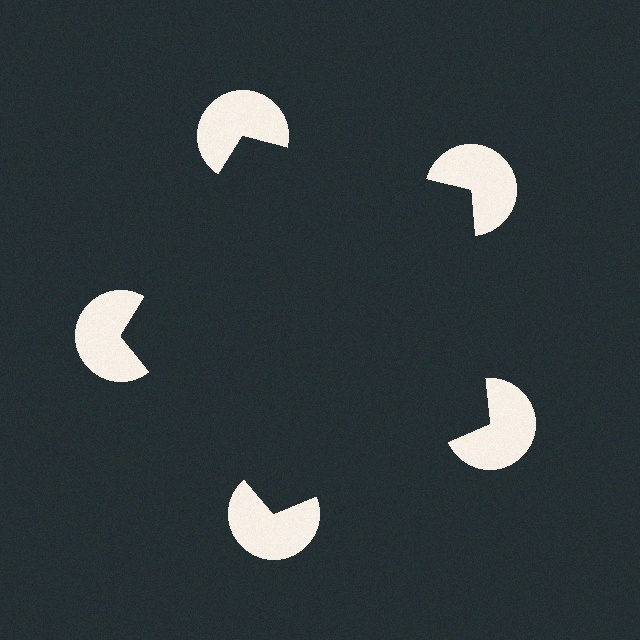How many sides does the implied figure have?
5 sides.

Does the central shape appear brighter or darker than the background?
It typically appears slightly darker than the background, even though no actual brightness change is drawn.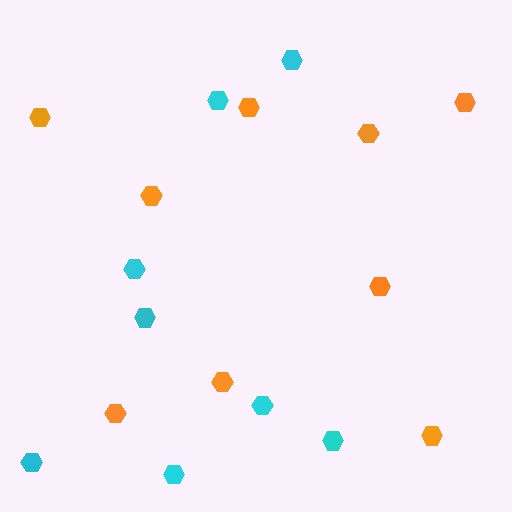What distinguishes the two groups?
There are 2 groups: one group of cyan hexagons (8) and one group of orange hexagons (9).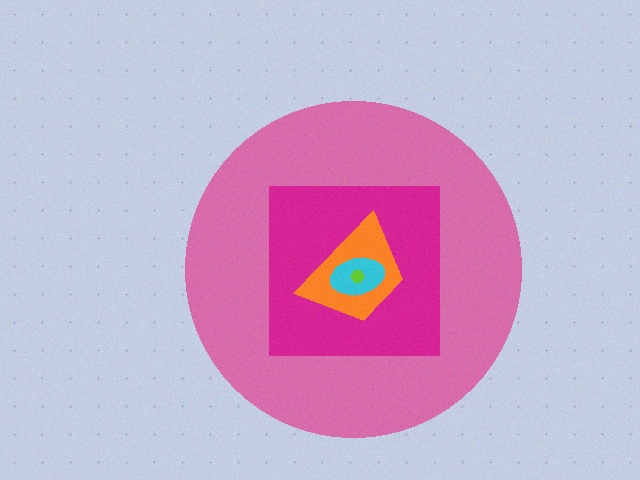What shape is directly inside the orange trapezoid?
The cyan ellipse.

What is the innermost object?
The lime hexagon.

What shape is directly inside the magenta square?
The orange trapezoid.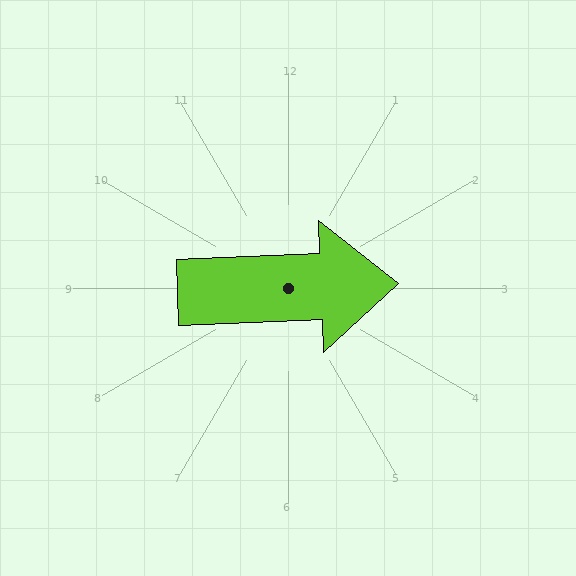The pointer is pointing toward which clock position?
Roughly 3 o'clock.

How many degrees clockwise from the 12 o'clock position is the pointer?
Approximately 88 degrees.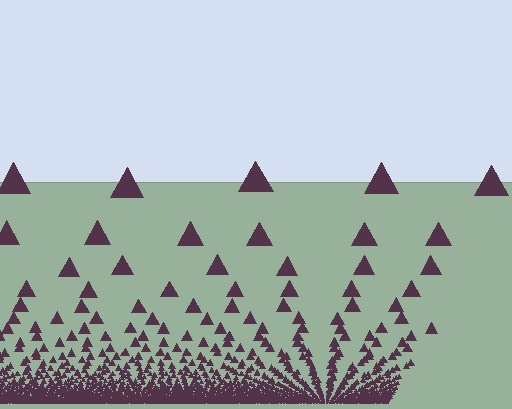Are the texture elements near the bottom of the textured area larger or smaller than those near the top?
Smaller. The gradient is inverted — elements near the bottom are smaller and denser.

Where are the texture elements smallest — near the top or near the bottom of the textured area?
Near the bottom.